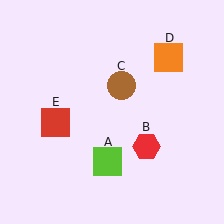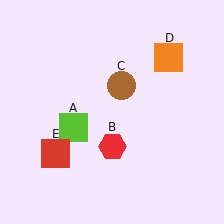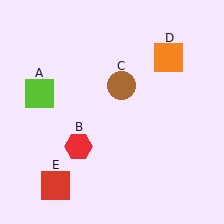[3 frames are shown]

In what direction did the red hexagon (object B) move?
The red hexagon (object B) moved left.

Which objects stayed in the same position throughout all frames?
Brown circle (object C) and orange square (object D) remained stationary.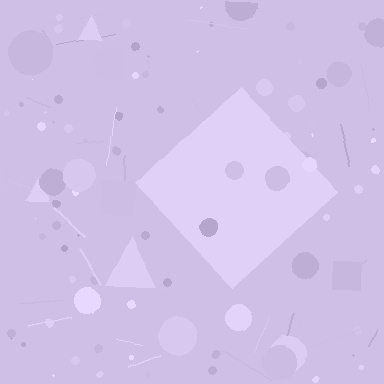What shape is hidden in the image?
A diamond is hidden in the image.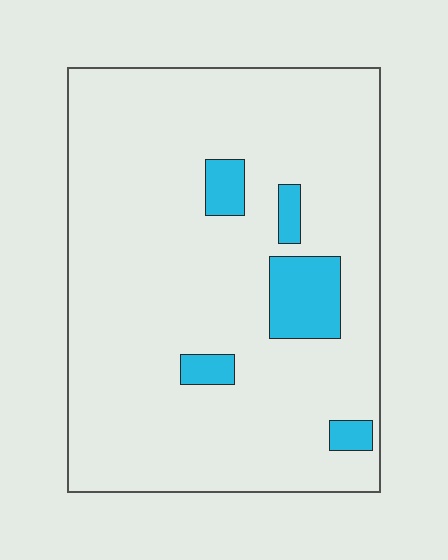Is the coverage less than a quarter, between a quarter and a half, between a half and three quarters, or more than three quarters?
Less than a quarter.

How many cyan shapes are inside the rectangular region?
5.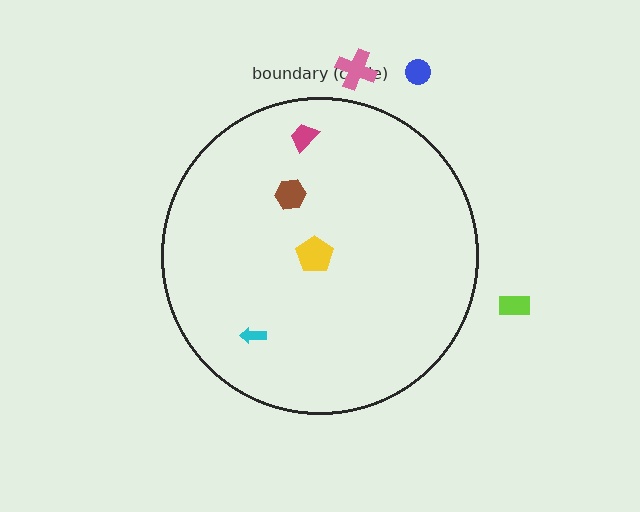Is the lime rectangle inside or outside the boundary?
Outside.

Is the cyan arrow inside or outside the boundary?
Inside.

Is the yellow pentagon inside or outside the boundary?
Inside.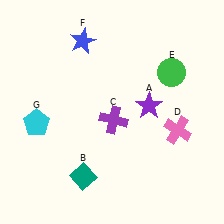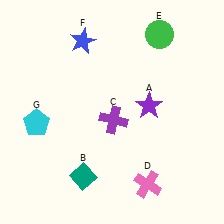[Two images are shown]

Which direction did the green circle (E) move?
The green circle (E) moved up.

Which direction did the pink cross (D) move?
The pink cross (D) moved down.